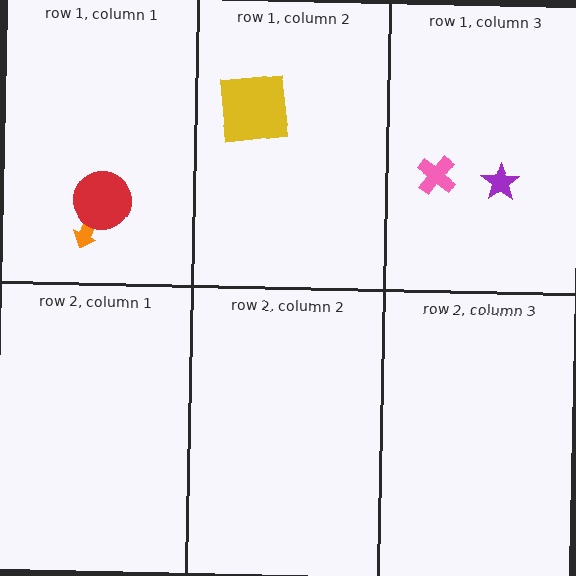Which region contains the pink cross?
The row 1, column 3 region.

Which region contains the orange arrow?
The row 1, column 1 region.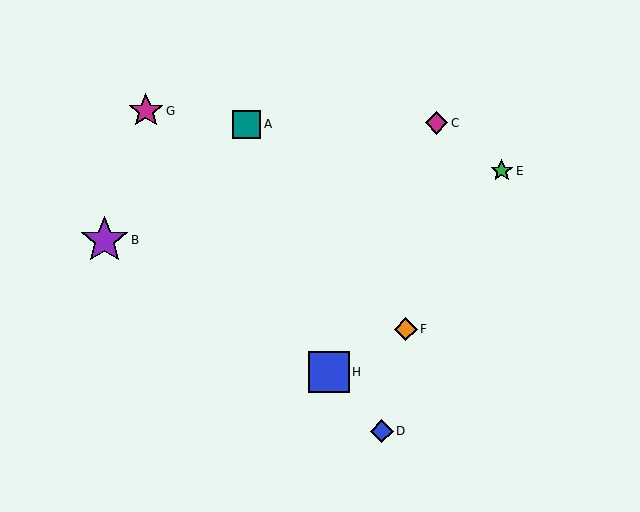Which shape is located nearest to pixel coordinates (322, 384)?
The blue square (labeled H) at (329, 372) is nearest to that location.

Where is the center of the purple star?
The center of the purple star is at (104, 240).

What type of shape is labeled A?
Shape A is a teal square.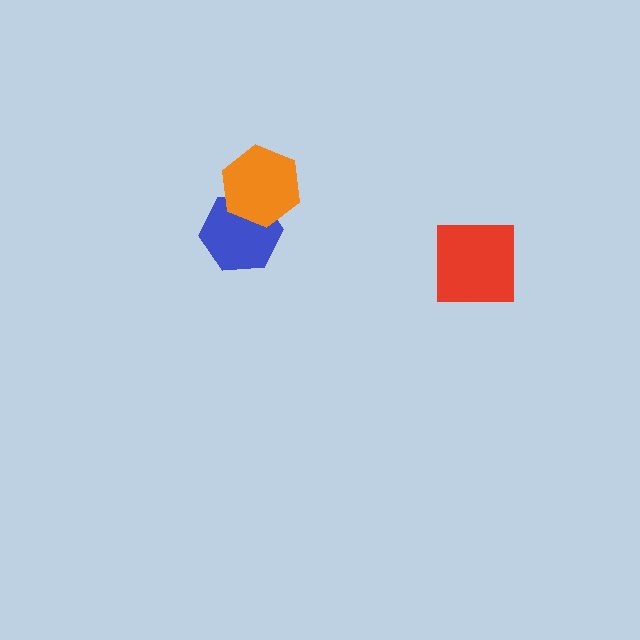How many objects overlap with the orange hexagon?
1 object overlaps with the orange hexagon.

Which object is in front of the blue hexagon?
The orange hexagon is in front of the blue hexagon.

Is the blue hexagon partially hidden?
Yes, it is partially covered by another shape.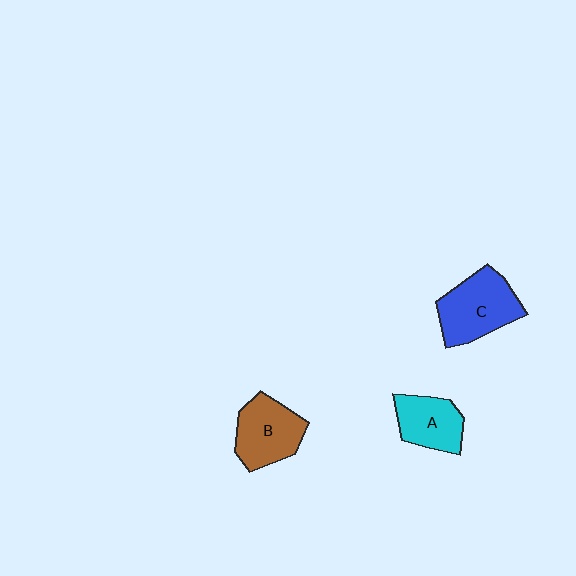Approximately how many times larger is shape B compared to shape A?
Approximately 1.2 times.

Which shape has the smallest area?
Shape A (cyan).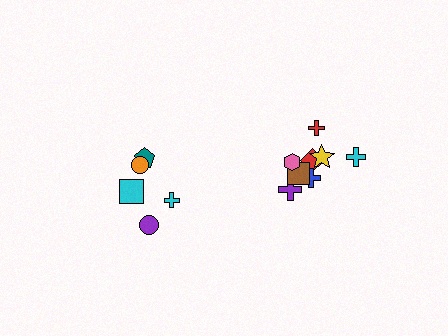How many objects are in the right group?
There are 8 objects.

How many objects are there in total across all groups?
There are 13 objects.